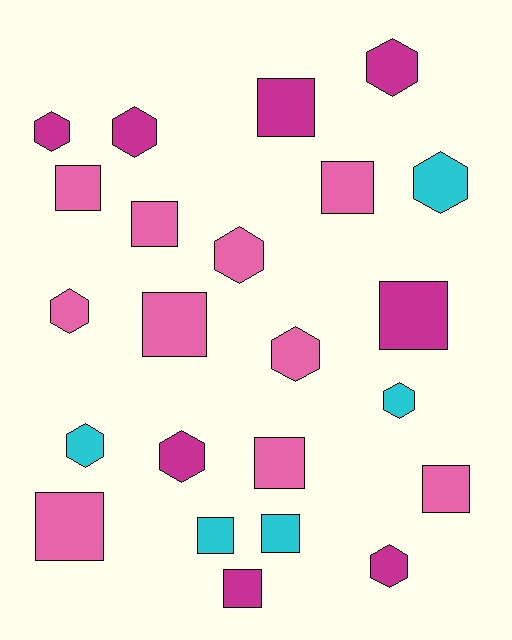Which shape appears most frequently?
Square, with 12 objects.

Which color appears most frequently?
Pink, with 10 objects.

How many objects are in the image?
There are 23 objects.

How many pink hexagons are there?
There are 3 pink hexagons.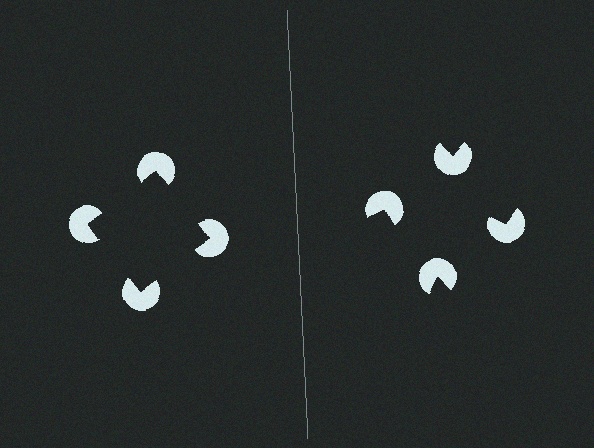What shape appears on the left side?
An illusory square.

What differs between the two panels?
The pac-man discs are positioned identically on both sides; only the wedge orientations differ. On the left they align to a square; on the right they are misaligned.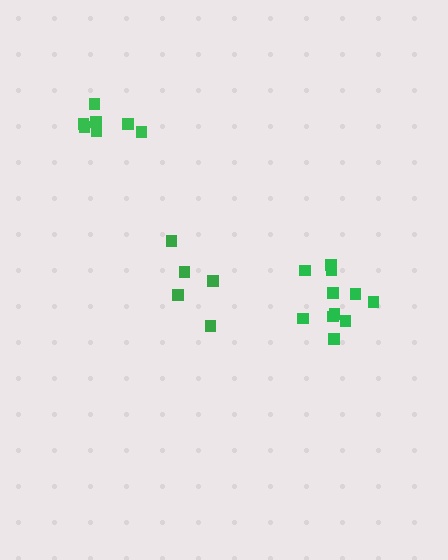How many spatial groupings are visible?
There are 3 spatial groupings.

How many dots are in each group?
Group 1: 5 dots, Group 2: 11 dots, Group 3: 7 dots (23 total).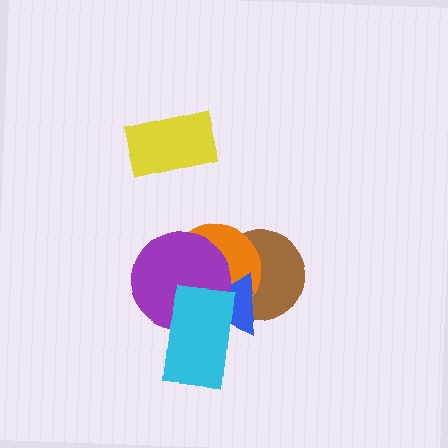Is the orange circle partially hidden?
Yes, it is partially covered by another shape.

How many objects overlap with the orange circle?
4 objects overlap with the orange circle.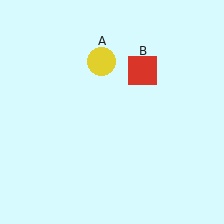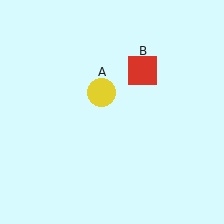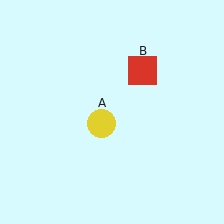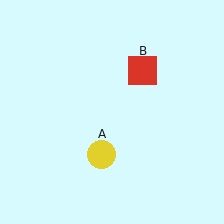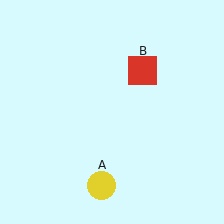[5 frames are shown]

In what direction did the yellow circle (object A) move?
The yellow circle (object A) moved down.